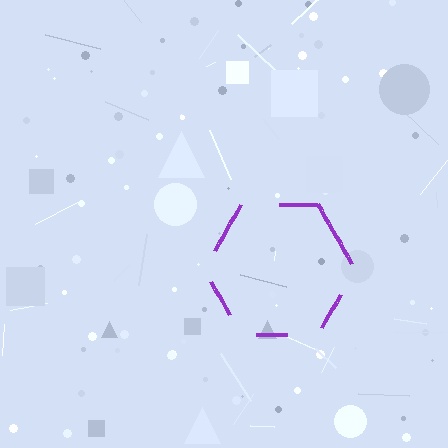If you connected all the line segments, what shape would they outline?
They would outline a hexagon.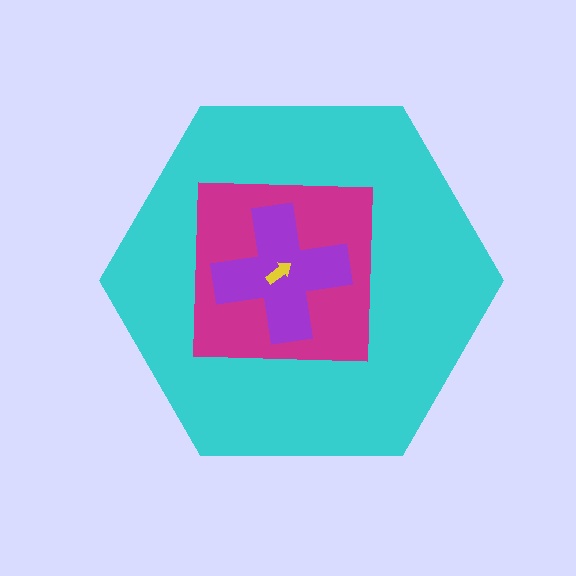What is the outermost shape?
The cyan hexagon.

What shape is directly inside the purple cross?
The yellow arrow.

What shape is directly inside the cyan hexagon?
The magenta square.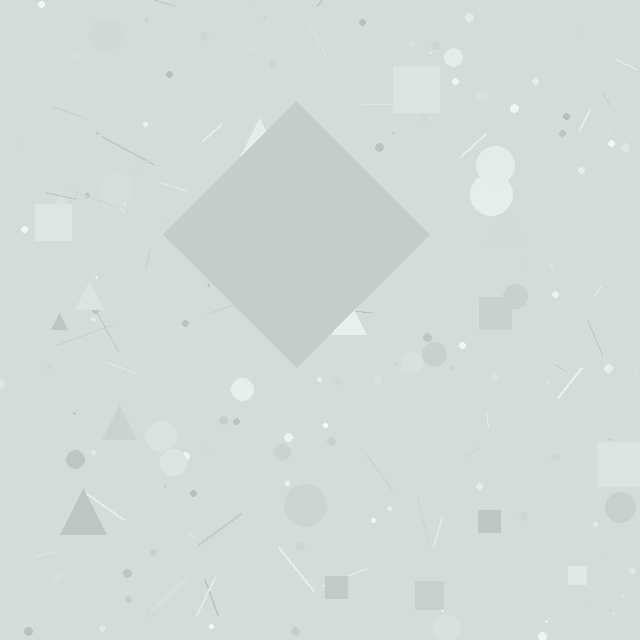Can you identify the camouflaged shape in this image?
The camouflaged shape is a diamond.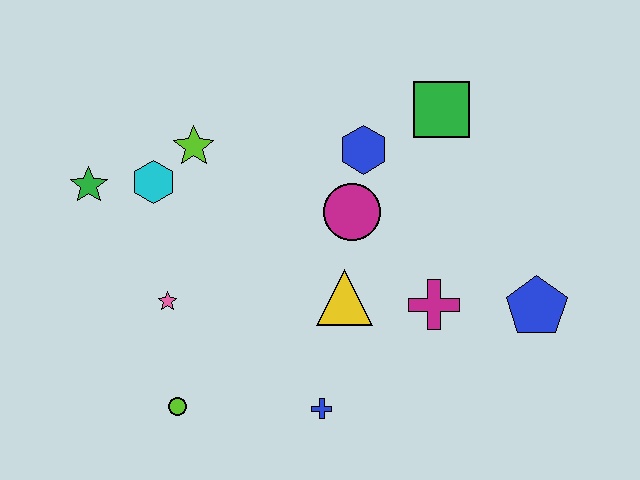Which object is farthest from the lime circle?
The green square is farthest from the lime circle.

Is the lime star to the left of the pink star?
No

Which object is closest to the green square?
The blue hexagon is closest to the green square.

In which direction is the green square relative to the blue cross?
The green square is above the blue cross.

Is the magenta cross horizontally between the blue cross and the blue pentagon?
Yes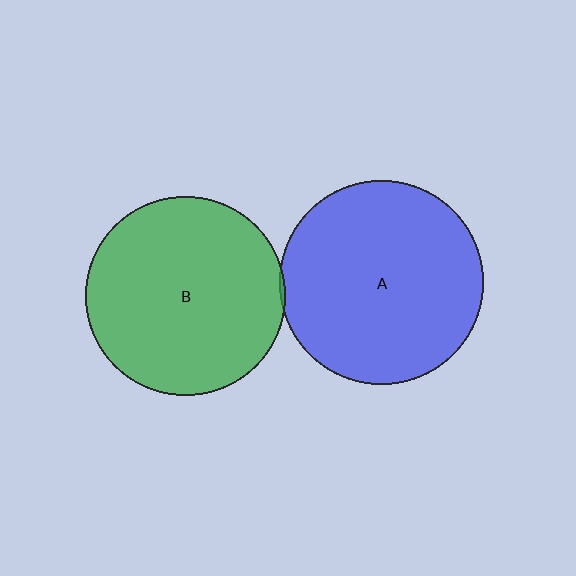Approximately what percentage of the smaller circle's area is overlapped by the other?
Approximately 5%.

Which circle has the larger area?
Circle A (blue).